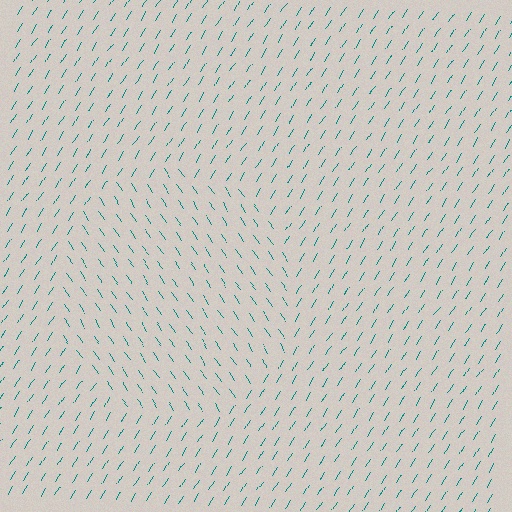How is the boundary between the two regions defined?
The boundary is defined purely by a change in line orientation (approximately 66 degrees difference). All lines are the same color and thickness.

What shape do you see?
I see a circle.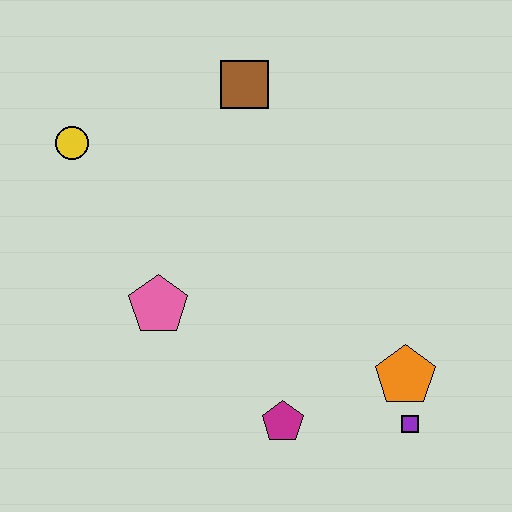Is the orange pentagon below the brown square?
Yes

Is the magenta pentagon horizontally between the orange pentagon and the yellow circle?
Yes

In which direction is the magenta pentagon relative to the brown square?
The magenta pentagon is below the brown square.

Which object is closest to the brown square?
The yellow circle is closest to the brown square.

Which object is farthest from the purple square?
The yellow circle is farthest from the purple square.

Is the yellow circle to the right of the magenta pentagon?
No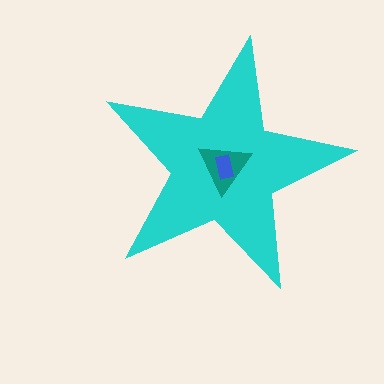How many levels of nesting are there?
3.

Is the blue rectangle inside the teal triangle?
Yes.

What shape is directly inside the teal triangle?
The blue rectangle.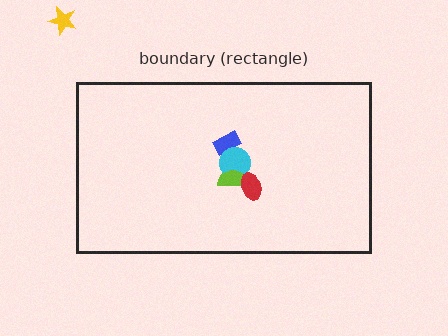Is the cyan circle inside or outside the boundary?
Inside.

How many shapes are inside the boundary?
4 inside, 1 outside.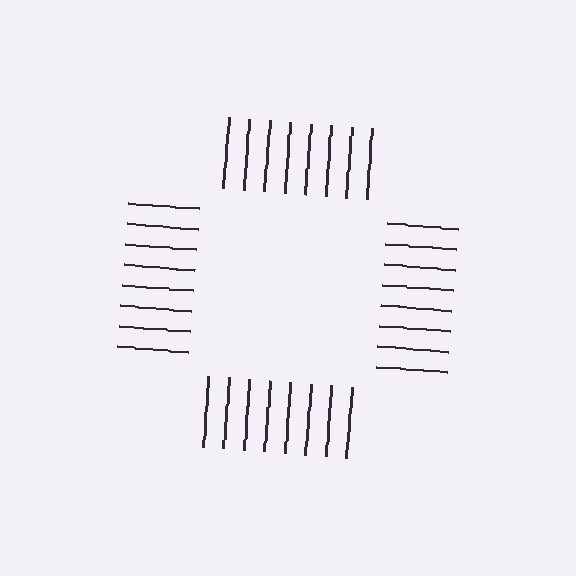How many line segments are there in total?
32 — 8 along each of the 4 edges.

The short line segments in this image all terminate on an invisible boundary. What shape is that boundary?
An illusory square — the line segments terminate on its edges but no continuous stroke is drawn.